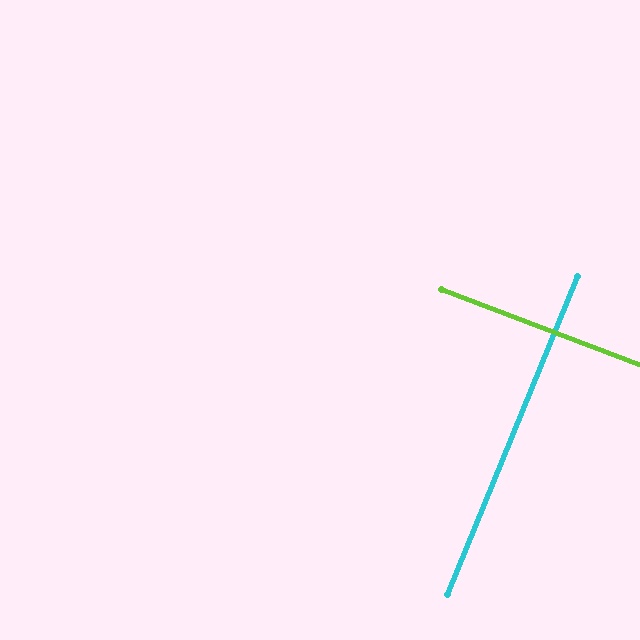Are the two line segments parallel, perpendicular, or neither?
Perpendicular — they meet at approximately 88°.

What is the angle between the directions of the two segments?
Approximately 88 degrees.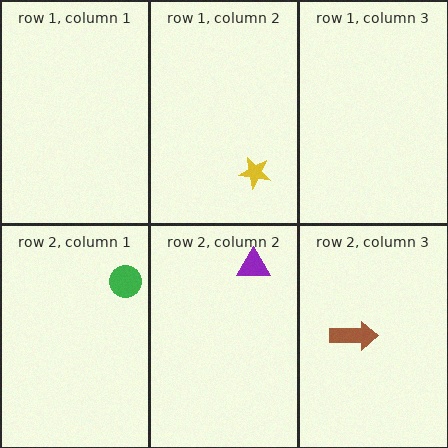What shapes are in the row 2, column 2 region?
The purple triangle.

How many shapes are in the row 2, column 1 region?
1.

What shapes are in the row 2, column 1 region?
The green circle.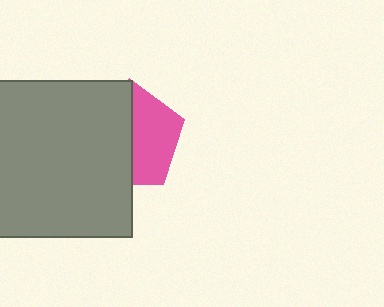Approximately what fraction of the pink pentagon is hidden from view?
Roughly 56% of the pink pentagon is hidden behind the gray square.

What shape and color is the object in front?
The object in front is a gray square.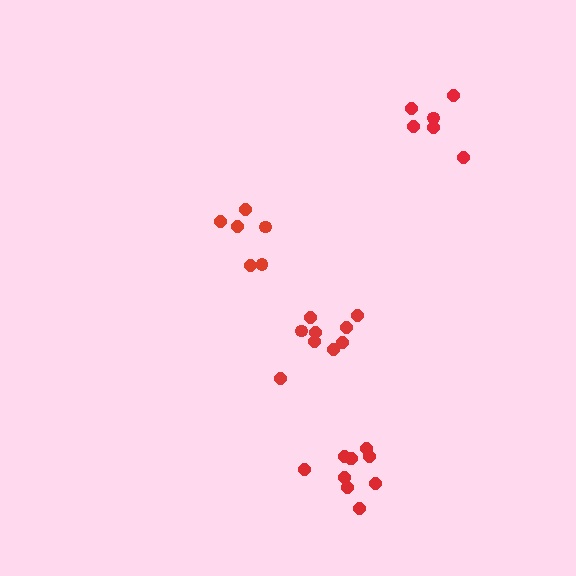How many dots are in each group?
Group 1: 6 dots, Group 2: 6 dots, Group 3: 10 dots, Group 4: 9 dots (31 total).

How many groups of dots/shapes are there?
There are 4 groups.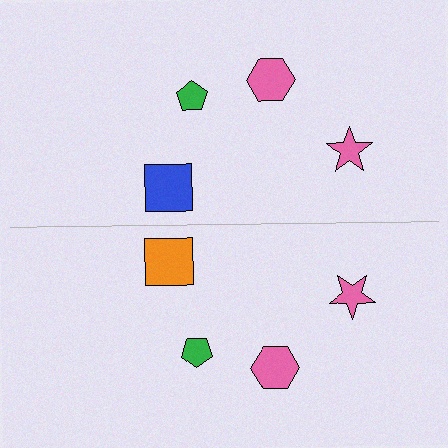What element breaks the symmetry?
The orange square on the bottom side breaks the symmetry — its mirror counterpart is blue.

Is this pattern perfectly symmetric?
No, the pattern is not perfectly symmetric. The orange square on the bottom side breaks the symmetry — its mirror counterpart is blue.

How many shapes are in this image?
There are 8 shapes in this image.